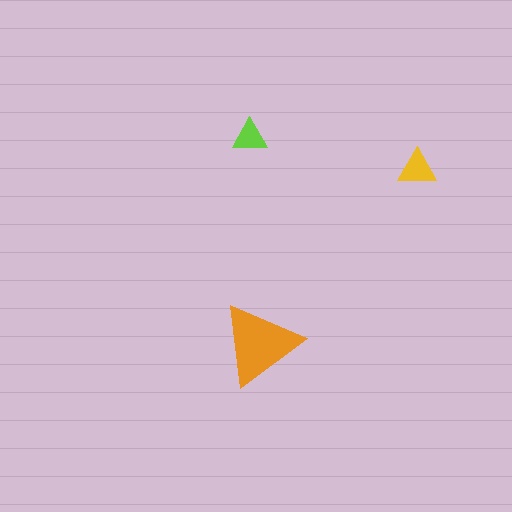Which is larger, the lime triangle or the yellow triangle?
The yellow one.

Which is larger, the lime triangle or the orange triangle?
The orange one.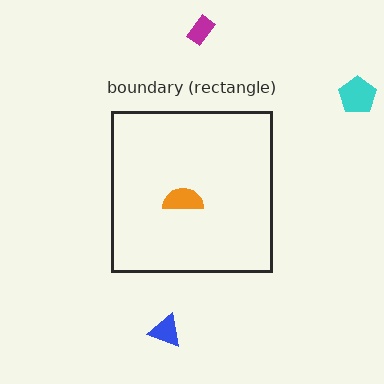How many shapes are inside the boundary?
1 inside, 3 outside.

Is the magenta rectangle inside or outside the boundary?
Outside.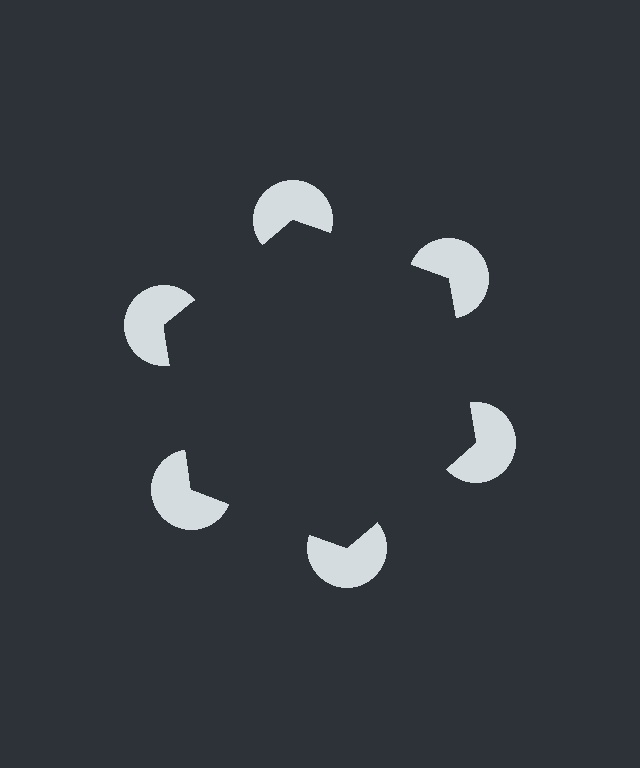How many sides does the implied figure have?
6 sides.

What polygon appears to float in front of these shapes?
An illusory hexagon — its edges are inferred from the aligned wedge cuts in the pac-man discs, not physically drawn.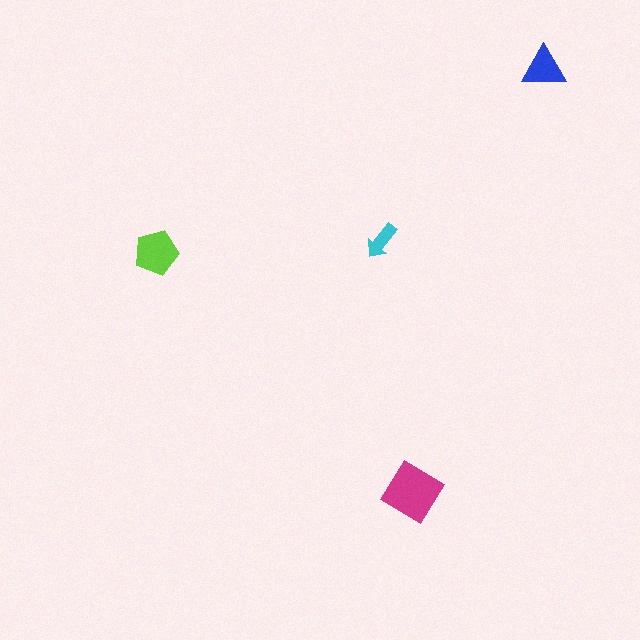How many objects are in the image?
There are 4 objects in the image.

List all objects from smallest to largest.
The cyan arrow, the blue triangle, the lime pentagon, the magenta diamond.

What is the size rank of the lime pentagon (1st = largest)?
2nd.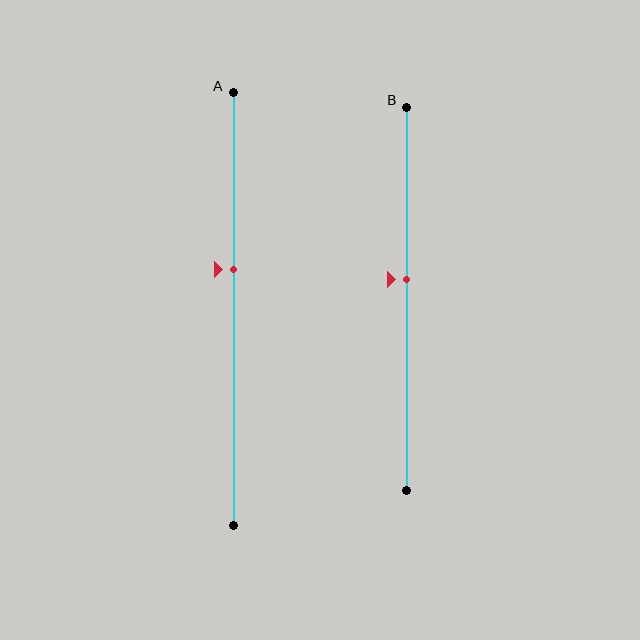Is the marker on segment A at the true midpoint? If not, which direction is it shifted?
No, the marker on segment A is shifted upward by about 9% of the segment length.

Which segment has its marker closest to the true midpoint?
Segment B has its marker closest to the true midpoint.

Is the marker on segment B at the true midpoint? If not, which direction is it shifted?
No, the marker on segment B is shifted upward by about 5% of the segment length.